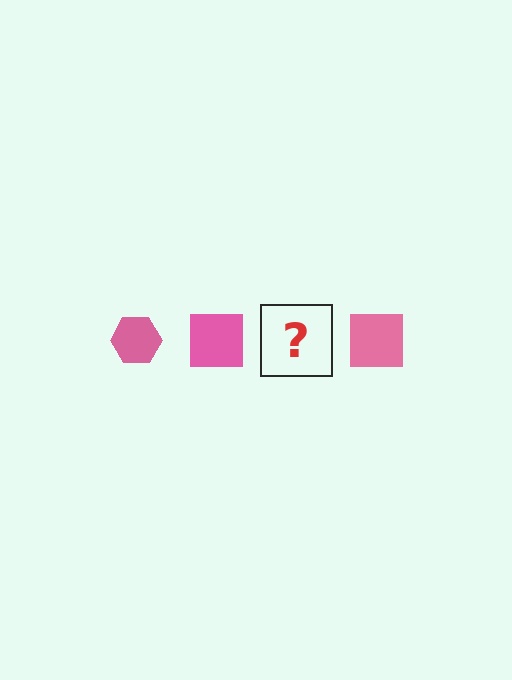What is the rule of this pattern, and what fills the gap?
The rule is that the pattern cycles through hexagon, square shapes in pink. The gap should be filled with a pink hexagon.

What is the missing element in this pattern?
The missing element is a pink hexagon.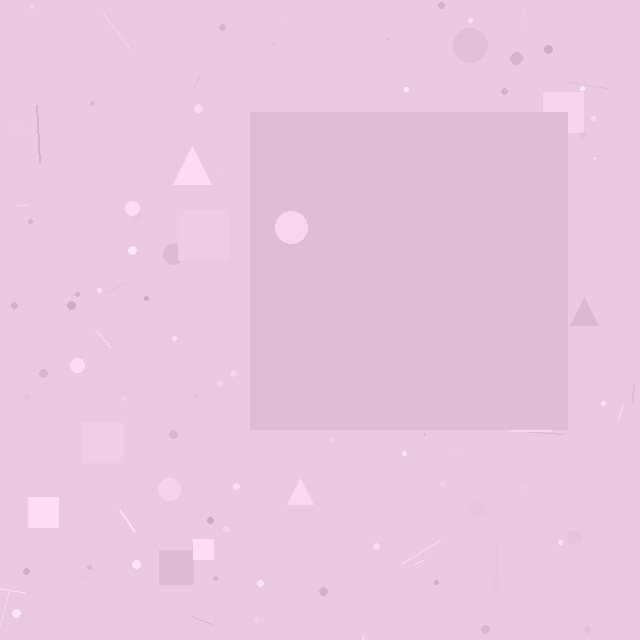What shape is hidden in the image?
A square is hidden in the image.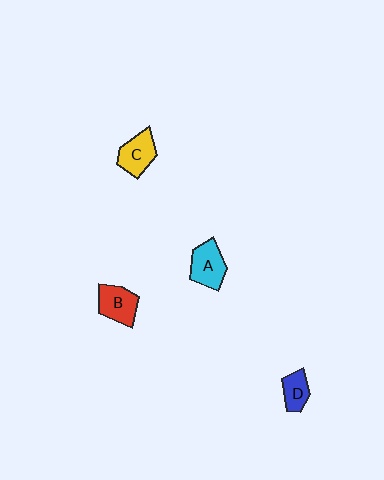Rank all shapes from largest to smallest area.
From largest to smallest: A (cyan), B (red), C (yellow), D (blue).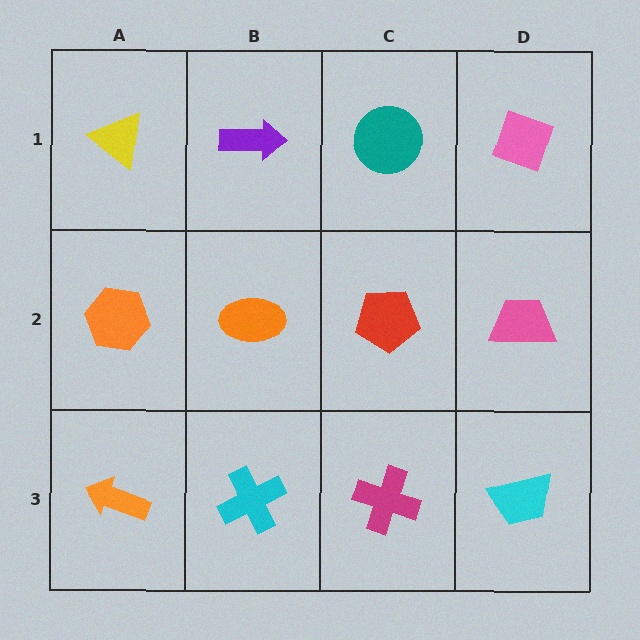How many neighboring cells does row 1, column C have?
3.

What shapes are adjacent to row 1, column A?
An orange hexagon (row 2, column A), a purple arrow (row 1, column B).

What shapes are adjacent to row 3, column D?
A pink trapezoid (row 2, column D), a magenta cross (row 3, column C).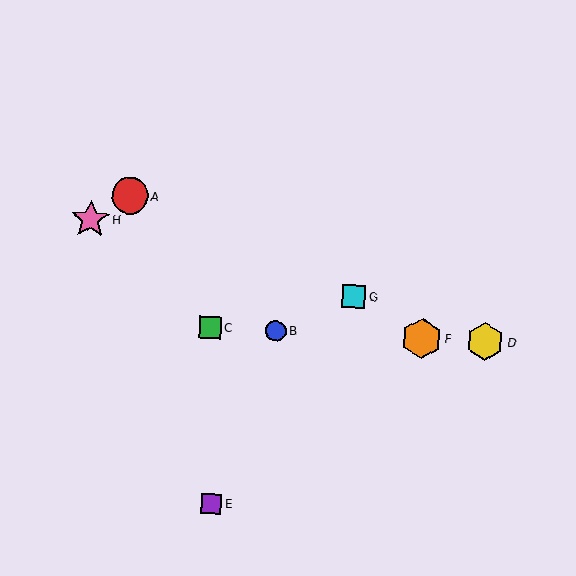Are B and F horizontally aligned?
Yes, both are at y≈331.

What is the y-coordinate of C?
Object C is at y≈327.